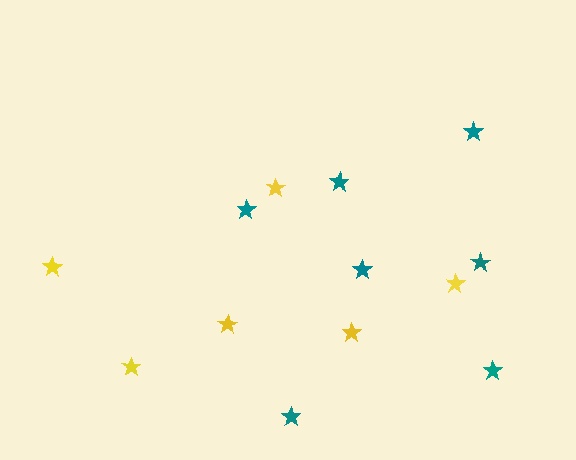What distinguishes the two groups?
There are 2 groups: one group of yellow stars (6) and one group of teal stars (7).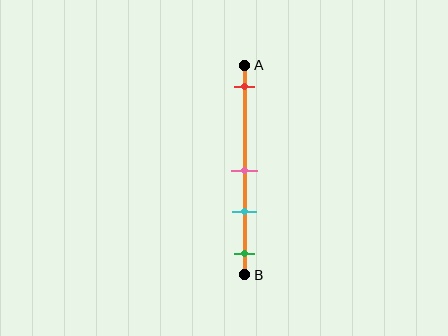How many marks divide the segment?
There are 4 marks dividing the segment.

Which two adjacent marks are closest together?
The pink and cyan marks are the closest adjacent pair.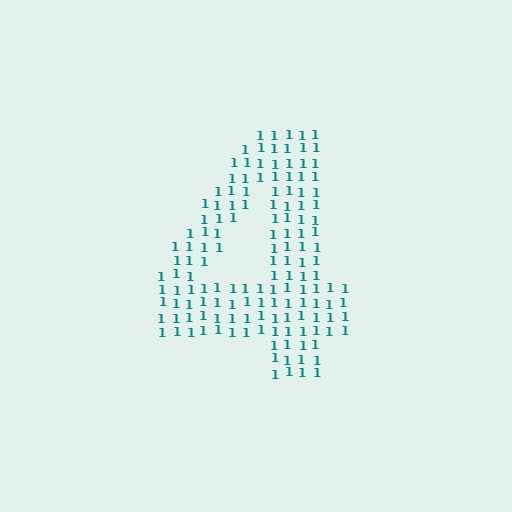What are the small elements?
The small elements are digit 1's.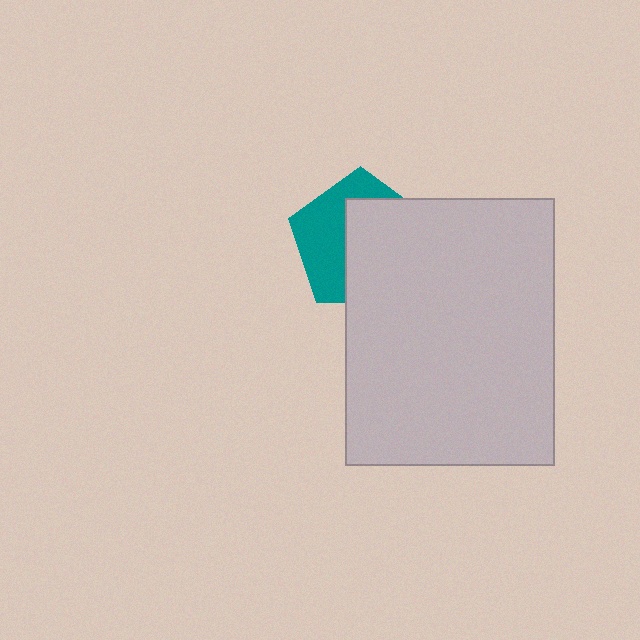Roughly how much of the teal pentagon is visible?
A small part of it is visible (roughly 43%).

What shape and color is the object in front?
The object in front is a light gray rectangle.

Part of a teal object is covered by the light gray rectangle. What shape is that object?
It is a pentagon.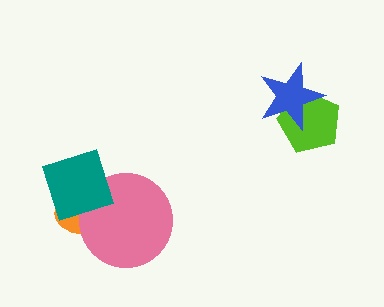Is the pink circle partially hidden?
Yes, it is partially covered by another shape.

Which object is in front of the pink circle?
The teal square is in front of the pink circle.